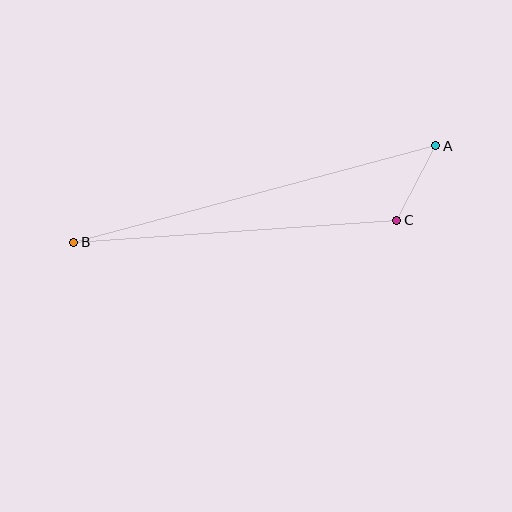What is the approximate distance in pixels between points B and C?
The distance between B and C is approximately 324 pixels.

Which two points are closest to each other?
Points A and C are closest to each other.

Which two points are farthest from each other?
Points A and B are farthest from each other.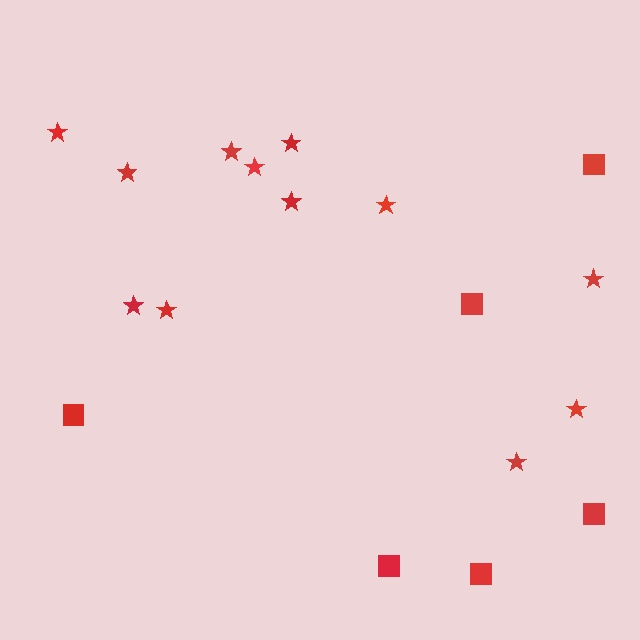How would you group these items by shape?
There are 2 groups: one group of stars (12) and one group of squares (6).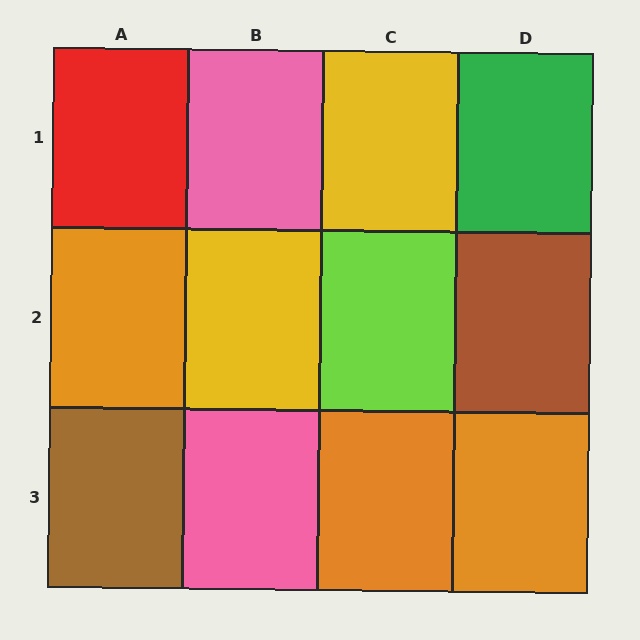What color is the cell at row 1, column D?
Green.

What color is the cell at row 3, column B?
Pink.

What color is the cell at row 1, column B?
Pink.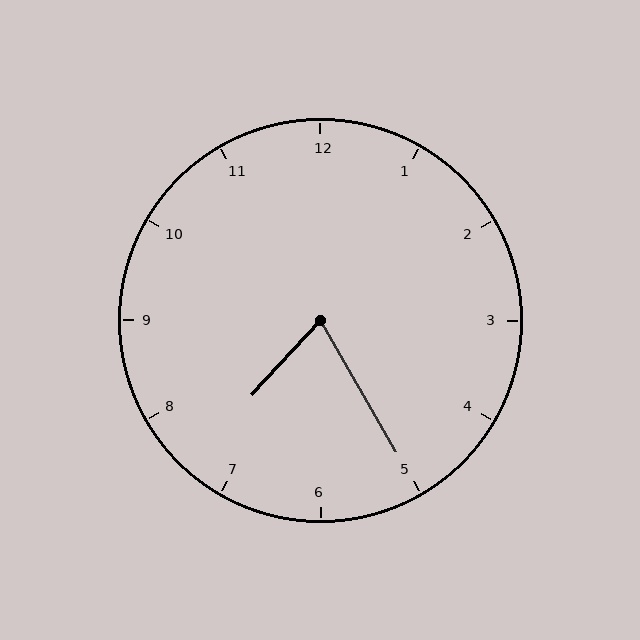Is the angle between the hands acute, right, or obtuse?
It is acute.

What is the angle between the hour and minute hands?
Approximately 72 degrees.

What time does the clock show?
7:25.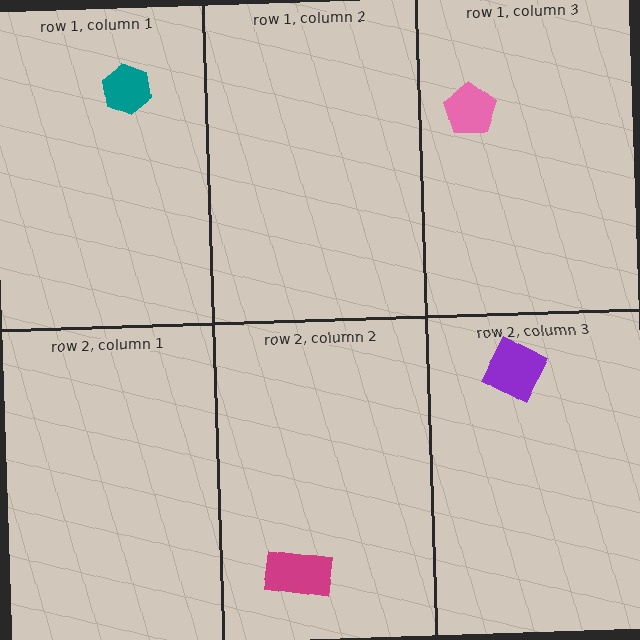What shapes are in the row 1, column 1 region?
The teal hexagon.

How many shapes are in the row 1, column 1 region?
1.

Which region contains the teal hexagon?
The row 1, column 1 region.